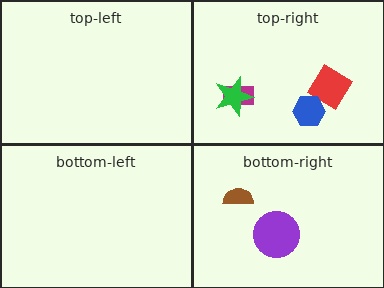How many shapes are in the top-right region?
4.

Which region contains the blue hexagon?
The top-right region.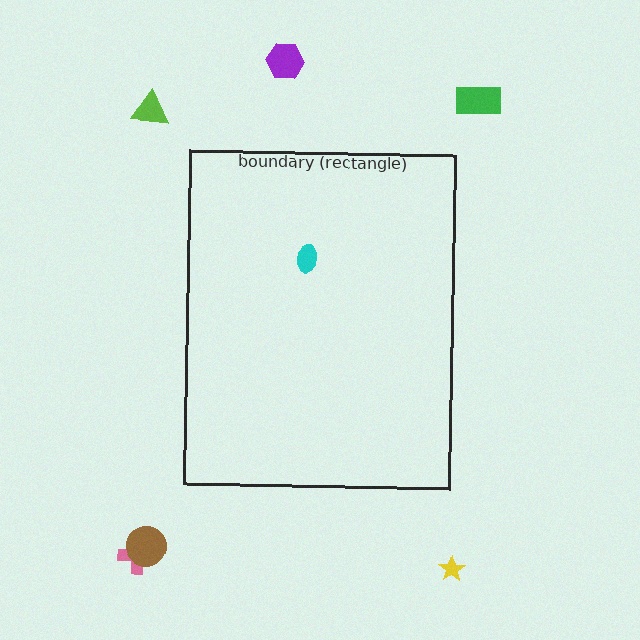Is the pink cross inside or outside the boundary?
Outside.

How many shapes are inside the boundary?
1 inside, 6 outside.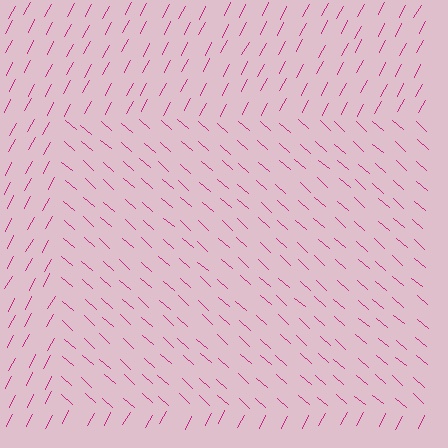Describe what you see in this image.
The image is filled with small magenta line segments. A rectangle region in the image has lines oriented differently from the surrounding lines, creating a visible texture boundary.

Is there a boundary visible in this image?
Yes, there is a texture boundary formed by a change in line orientation.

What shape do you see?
I see a rectangle.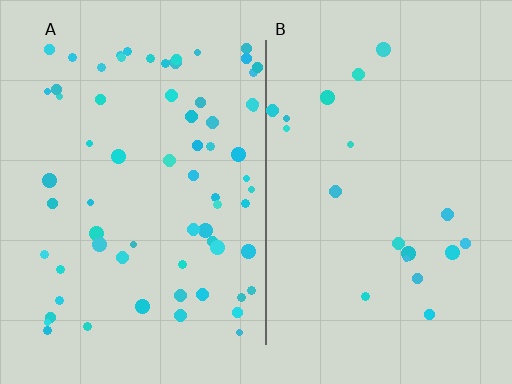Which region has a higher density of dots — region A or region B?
A (the left).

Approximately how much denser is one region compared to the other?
Approximately 3.5× — region A over region B.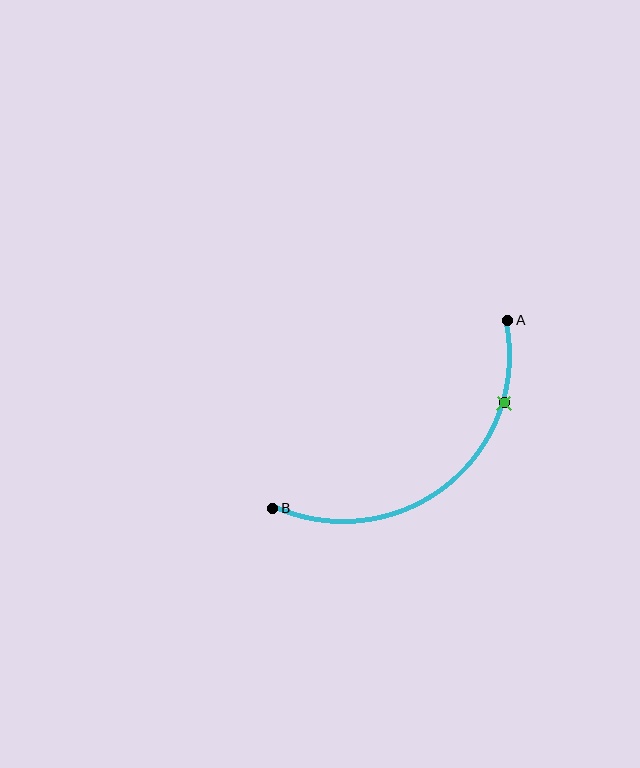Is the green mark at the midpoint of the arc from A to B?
No. The green mark lies on the arc but is closer to endpoint A. The arc midpoint would be at the point on the curve equidistant along the arc from both A and B.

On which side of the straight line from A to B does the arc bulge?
The arc bulges below and to the right of the straight line connecting A and B.